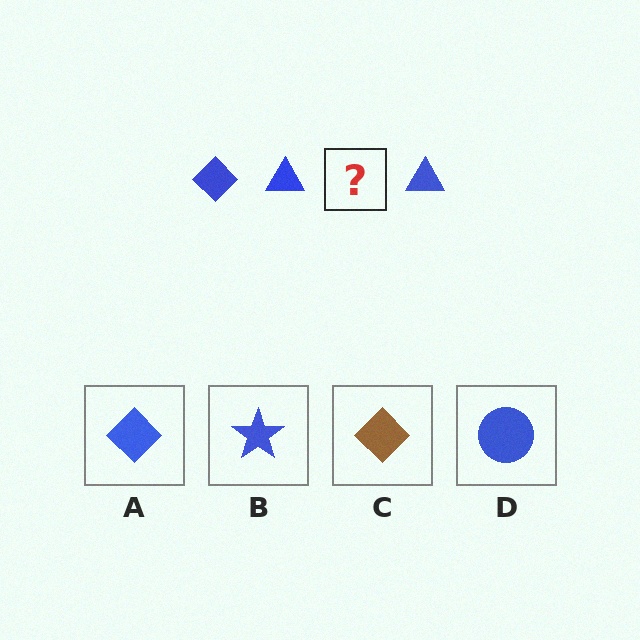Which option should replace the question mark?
Option A.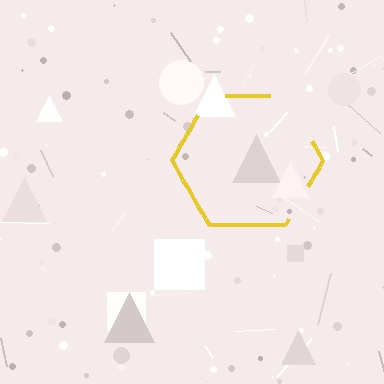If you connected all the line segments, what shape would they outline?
They would outline a hexagon.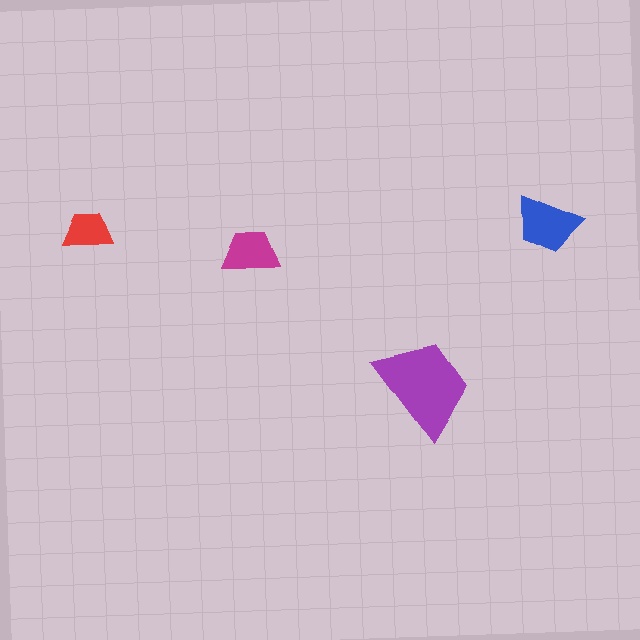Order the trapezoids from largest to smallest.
the purple one, the blue one, the magenta one, the red one.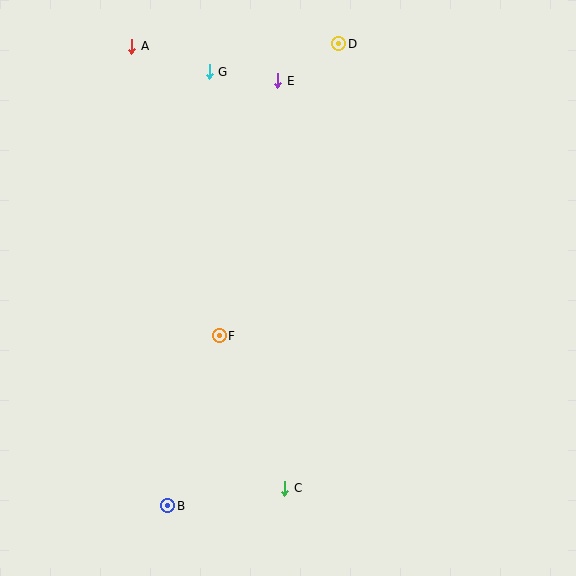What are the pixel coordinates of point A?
Point A is at (132, 46).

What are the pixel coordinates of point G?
Point G is at (209, 72).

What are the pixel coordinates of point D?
Point D is at (339, 44).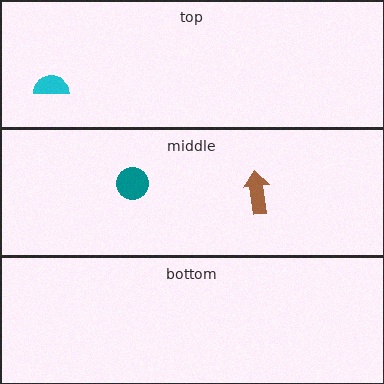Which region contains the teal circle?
The middle region.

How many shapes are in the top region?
1.